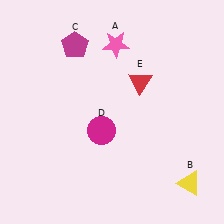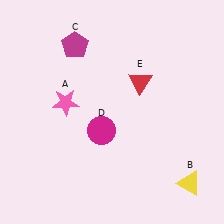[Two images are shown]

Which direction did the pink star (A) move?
The pink star (A) moved down.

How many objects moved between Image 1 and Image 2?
1 object moved between the two images.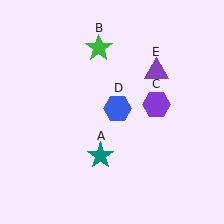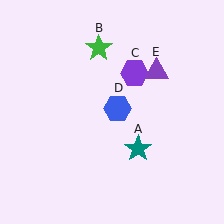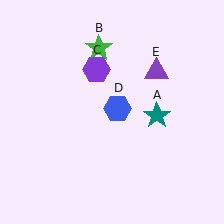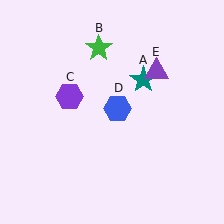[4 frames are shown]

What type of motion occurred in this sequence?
The teal star (object A), purple hexagon (object C) rotated counterclockwise around the center of the scene.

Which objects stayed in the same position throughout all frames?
Green star (object B) and blue hexagon (object D) and purple triangle (object E) remained stationary.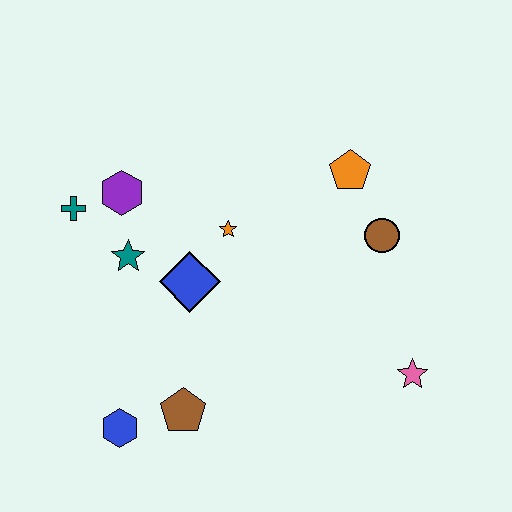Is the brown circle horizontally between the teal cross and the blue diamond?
No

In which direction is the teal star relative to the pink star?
The teal star is to the left of the pink star.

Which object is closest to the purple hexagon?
The teal cross is closest to the purple hexagon.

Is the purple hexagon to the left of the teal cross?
No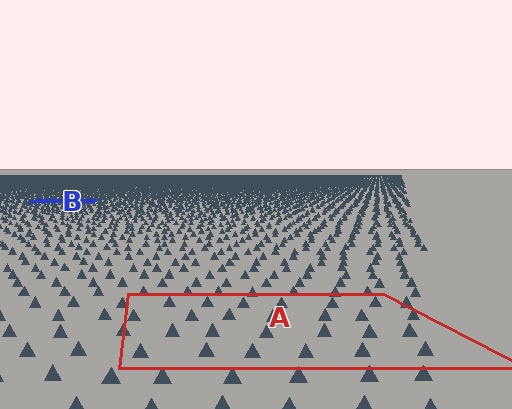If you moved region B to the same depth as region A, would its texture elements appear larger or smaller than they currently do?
They would appear larger. At a closer depth, the same texture elements are projected at a bigger on-screen size.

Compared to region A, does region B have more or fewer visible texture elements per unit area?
Region B has more texture elements per unit area — they are packed more densely because it is farther away.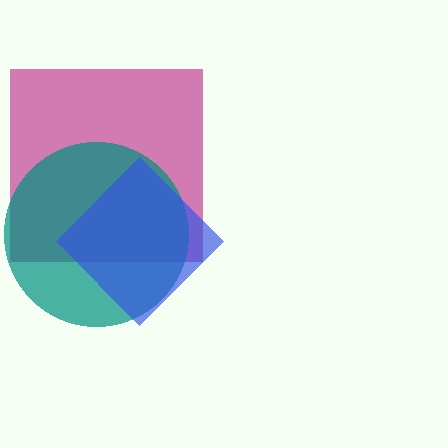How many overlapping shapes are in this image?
There are 3 overlapping shapes in the image.